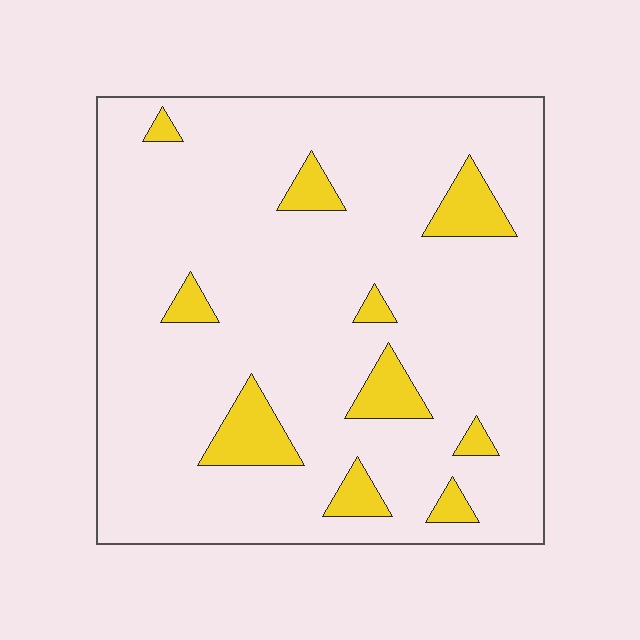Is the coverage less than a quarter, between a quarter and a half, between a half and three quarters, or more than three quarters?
Less than a quarter.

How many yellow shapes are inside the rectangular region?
10.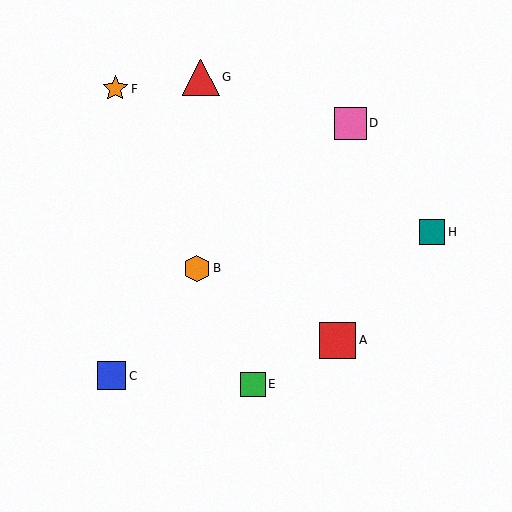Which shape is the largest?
The red triangle (labeled G) is the largest.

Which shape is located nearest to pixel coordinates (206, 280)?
The orange hexagon (labeled B) at (197, 269) is nearest to that location.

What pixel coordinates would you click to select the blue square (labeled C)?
Click at (112, 376) to select the blue square C.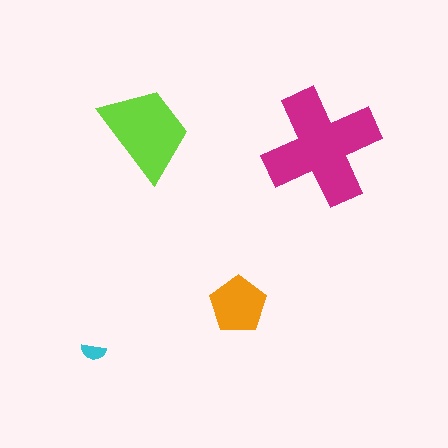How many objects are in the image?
There are 4 objects in the image.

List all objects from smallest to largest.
The cyan semicircle, the orange pentagon, the lime trapezoid, the magenta cross.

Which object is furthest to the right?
The magenta cross is rightmost.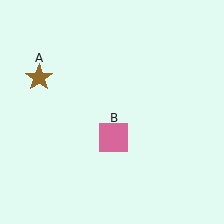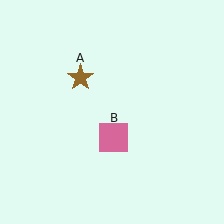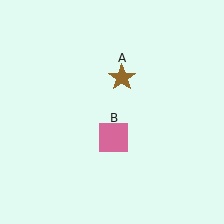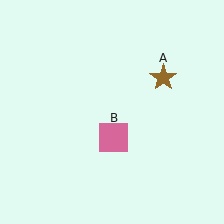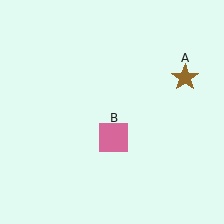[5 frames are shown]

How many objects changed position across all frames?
1 object changed position: brown star (object A).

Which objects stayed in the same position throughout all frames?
Pink square (object B) remained stationary.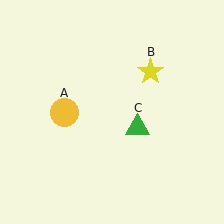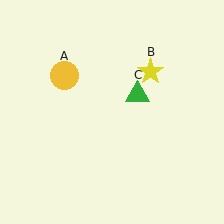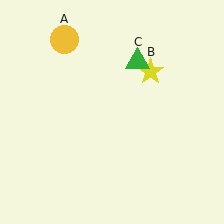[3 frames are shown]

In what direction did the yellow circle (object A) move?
The yellow circle (object A) moved up.